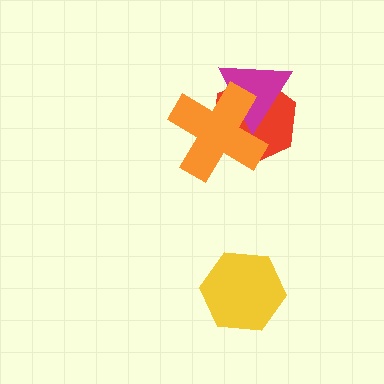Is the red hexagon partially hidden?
Yes, it is partially covered by another shape.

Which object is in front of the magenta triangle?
The orange cross is in front of the magenta triangle.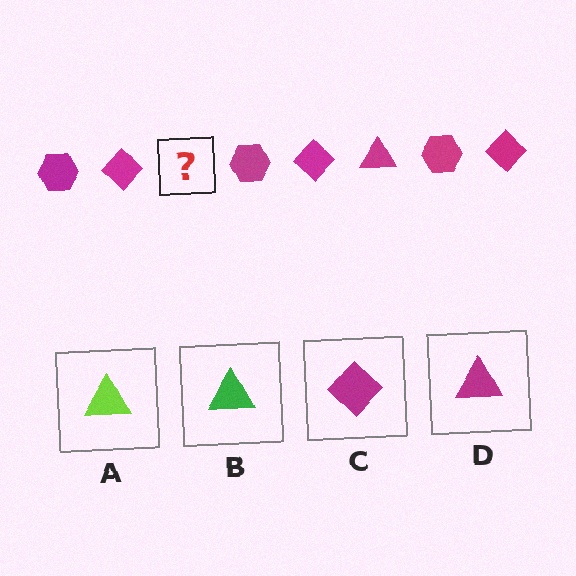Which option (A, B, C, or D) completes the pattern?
D.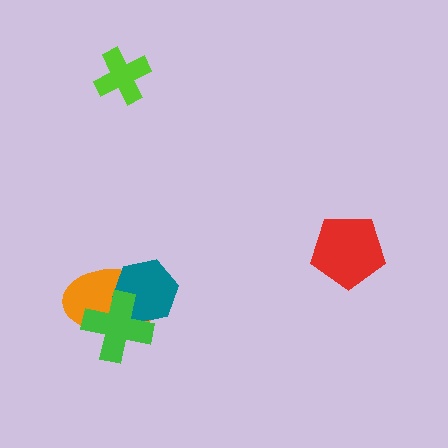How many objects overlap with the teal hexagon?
2 objects overlap with the teal hexagon.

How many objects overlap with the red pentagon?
0 objects overlap with the red pentagon.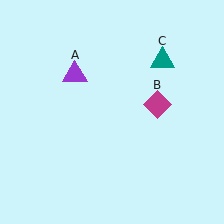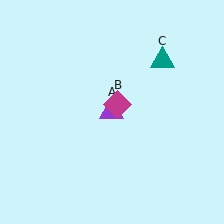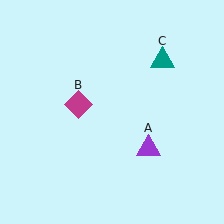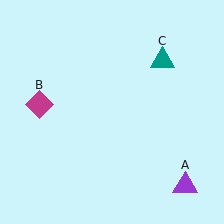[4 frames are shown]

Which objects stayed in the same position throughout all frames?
Teal triangle (object C) remained stationary.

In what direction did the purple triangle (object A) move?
The purple triangle (object A) moved down and to the right.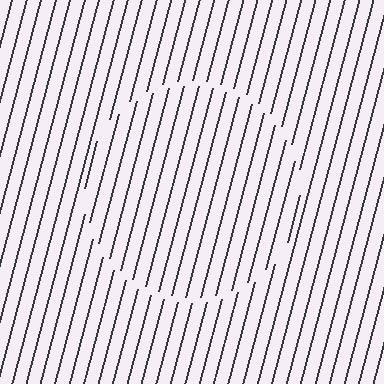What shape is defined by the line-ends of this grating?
An illusory circle. The interior of the shape contains the same grating, shifted by half a period — the contour is defined by the phase discontinuity where line-ends from the inner and outer gratings abut.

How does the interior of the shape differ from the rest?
The interior of the shape contains the same grating, shifted by half a period — the contour is defined by the phase discontinuity where line-ends from the inner and outer gratings abut.